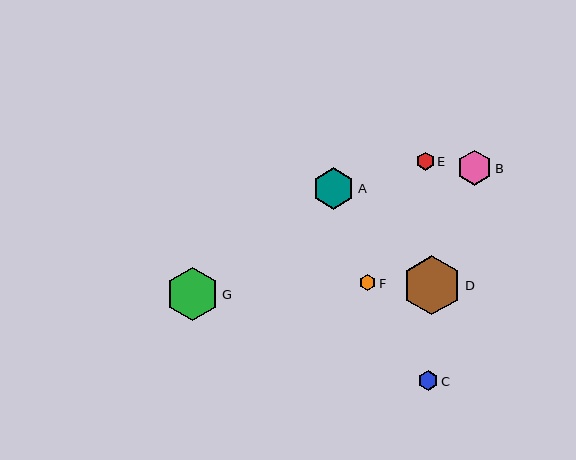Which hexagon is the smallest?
Hexagon F is the smallest with a size of approximately 16 pixels.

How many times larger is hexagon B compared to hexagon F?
Hexagon B is approximately 2.2 times the size of hexagon F.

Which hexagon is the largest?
Hexagon D is the largest with a size of approximately 59 pixels.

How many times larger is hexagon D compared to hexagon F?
Hexagon D is approximately 3.6 times the size of hexagon F.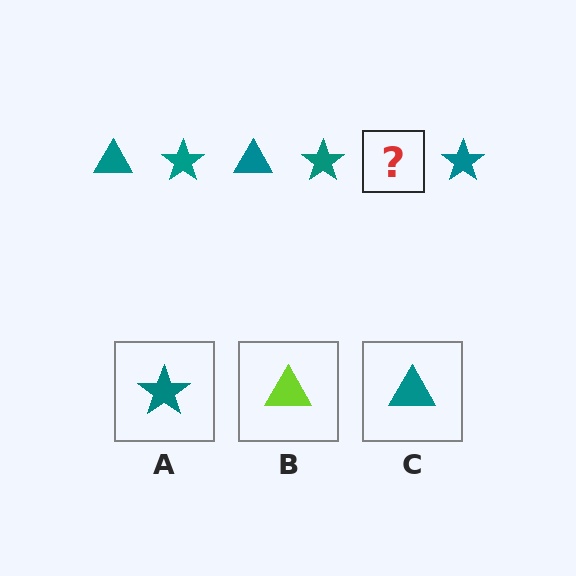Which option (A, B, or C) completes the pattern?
C.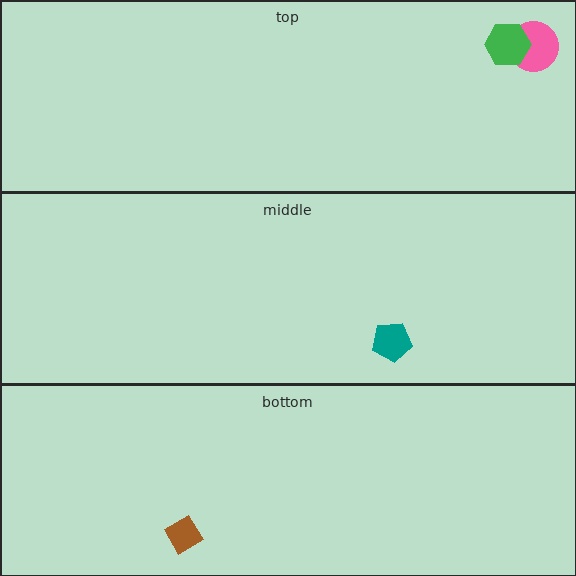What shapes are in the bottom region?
The brown diamond.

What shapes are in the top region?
The pink circle, the green hexagon.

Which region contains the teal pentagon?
The middle region.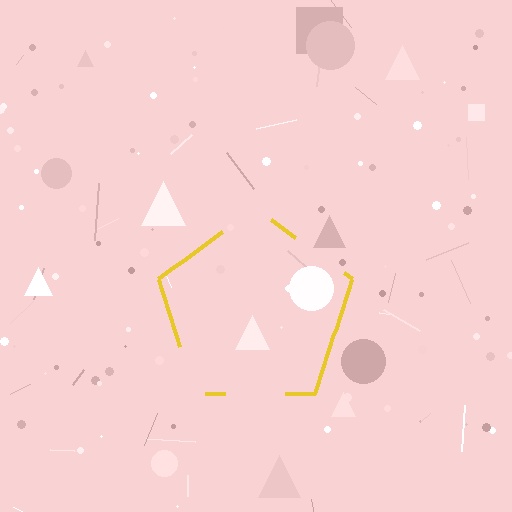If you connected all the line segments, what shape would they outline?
They would outline a pentagon.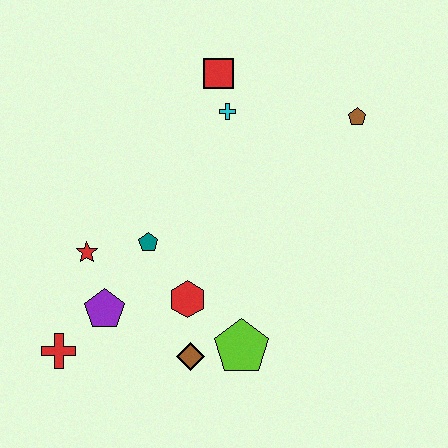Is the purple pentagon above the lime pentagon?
Yes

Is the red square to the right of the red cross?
Yes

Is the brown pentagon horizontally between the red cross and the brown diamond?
No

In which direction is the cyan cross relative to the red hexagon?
The cyan cross is above the red hexagon.